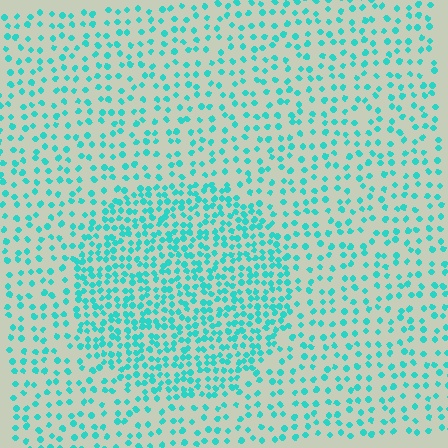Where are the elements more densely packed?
The elements are more densely packed inside the circle boundary.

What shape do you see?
I see a circle.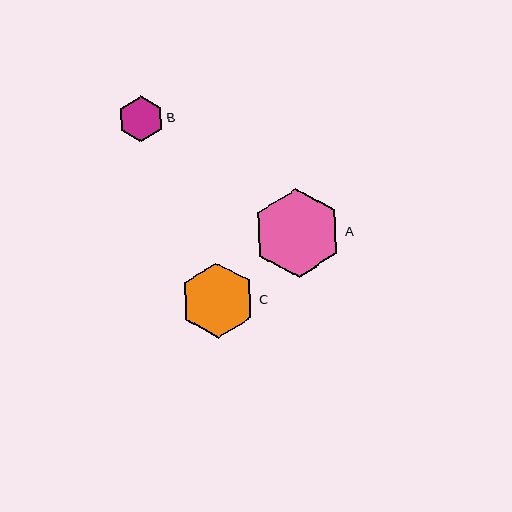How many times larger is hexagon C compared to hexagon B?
Hexagon C is approximately 1.6 times the size of hexagon B.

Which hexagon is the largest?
Hexagon A is the largest with a size of approximately 89 pixels.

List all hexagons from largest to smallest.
From largest to smallest: A, C, B.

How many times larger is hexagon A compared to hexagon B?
Hexagon A is approximately 1.9 times the size of hexagon B.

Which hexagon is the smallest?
Hexagon B is the smallest with a size of approximately 46 pixels.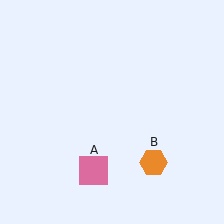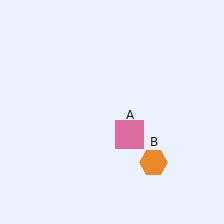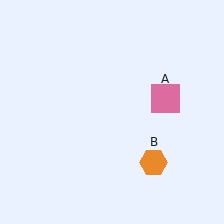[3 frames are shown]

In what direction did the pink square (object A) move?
The pink square (object A) moved up and to the right.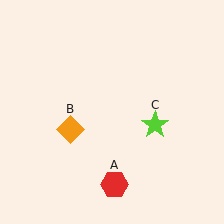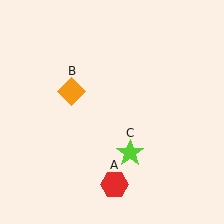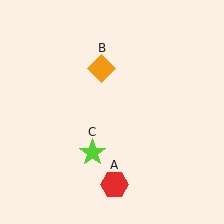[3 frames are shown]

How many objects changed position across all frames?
2 objects changed position: orange diamond (object B), lime star (object C).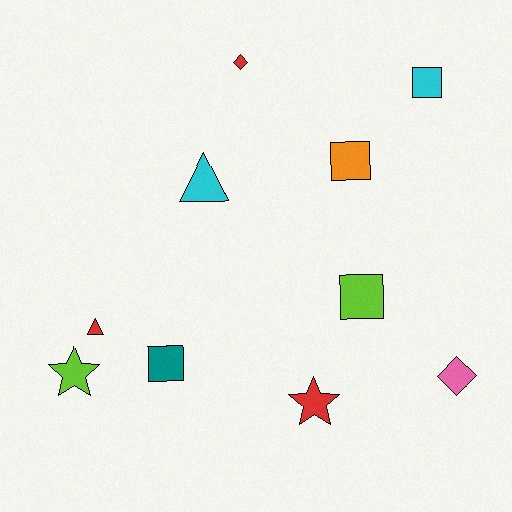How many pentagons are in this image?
There are no pentagons.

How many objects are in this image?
There are 10 objects.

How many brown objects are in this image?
There are no brown objects.